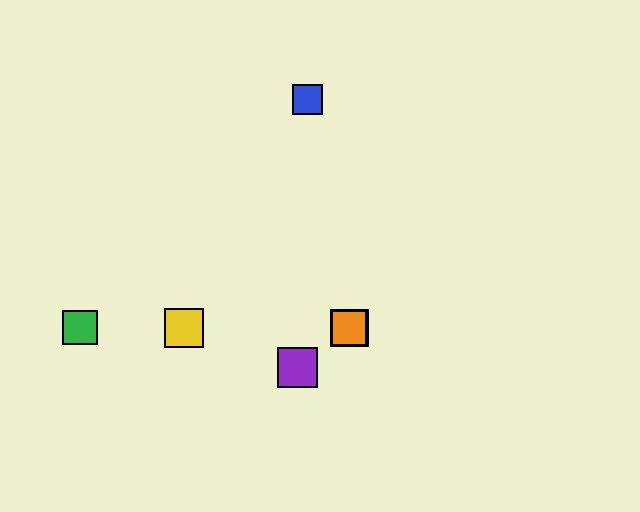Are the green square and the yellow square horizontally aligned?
Yes, both are at y≈328.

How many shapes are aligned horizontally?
4 shapes (the red square, the green square, the yellow square, the orange square) are aligned horizontally.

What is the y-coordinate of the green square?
The green square is at y≈328.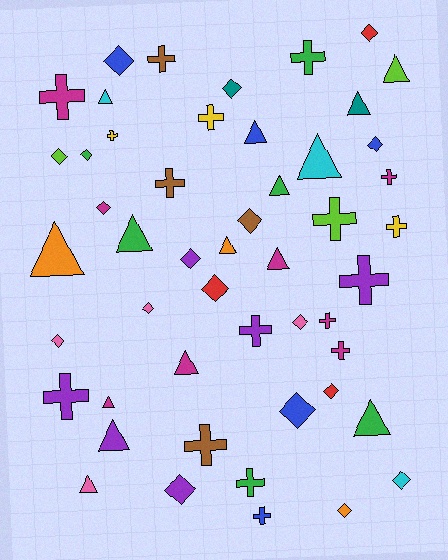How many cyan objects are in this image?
There are 3 cyan objects.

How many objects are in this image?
There are 50 objects.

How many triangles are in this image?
There are 15 triangles.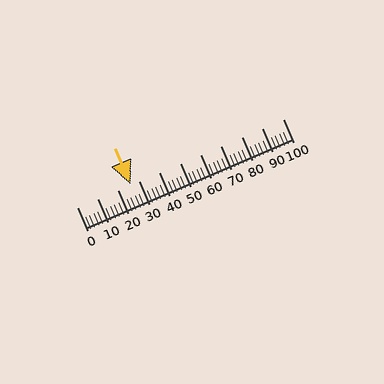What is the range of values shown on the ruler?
The ruler shows values from 0 to 100.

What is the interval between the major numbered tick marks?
The major tick marks are spaced 10 units apart.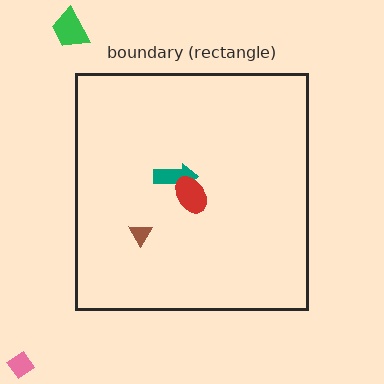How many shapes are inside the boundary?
3 inside, 2 outside.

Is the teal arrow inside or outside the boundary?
Inside.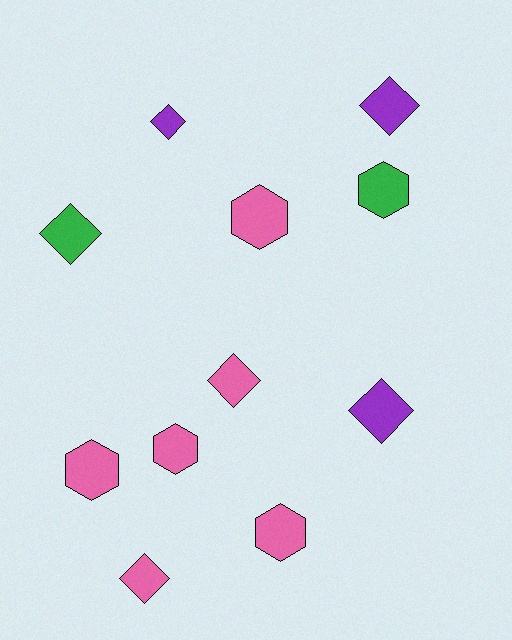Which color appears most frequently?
Pink, with 6 objects.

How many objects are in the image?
There are 11 objects.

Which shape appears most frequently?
Diamond, with 6 objects.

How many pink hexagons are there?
There are 4 pink hexagons.